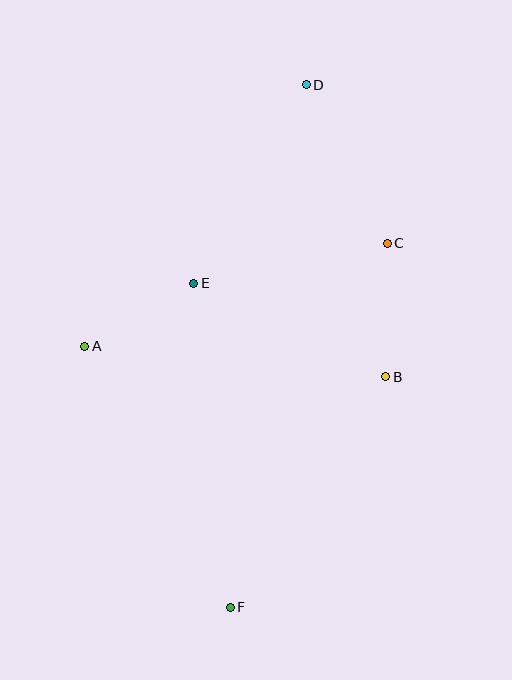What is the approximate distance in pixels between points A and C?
The distance between A and C is approximately 320 pixels.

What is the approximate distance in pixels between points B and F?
The distance between B and F is approximately 278 pixels.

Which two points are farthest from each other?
Points D and F are farthest from each other.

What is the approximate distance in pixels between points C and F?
The distance between C and F is approximately 396 pixels.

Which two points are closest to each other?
Points A and E are closest to each other.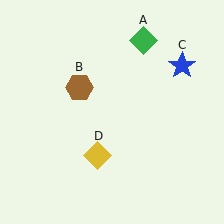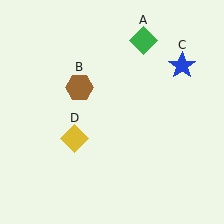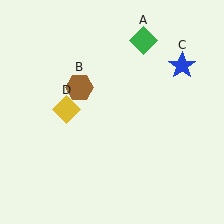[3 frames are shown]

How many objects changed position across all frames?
1 object changed position: yellow diamond (object D).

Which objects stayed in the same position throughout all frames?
Green diamond (object A) and brown hexagon (object B) and blue star (object C) remained stationary.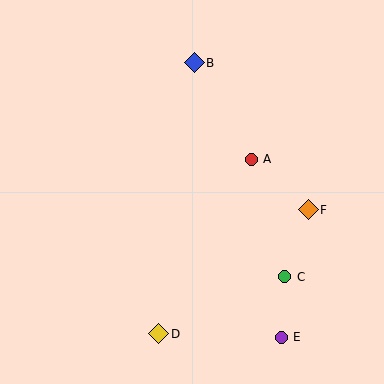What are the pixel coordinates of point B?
Point B is at (194, 63).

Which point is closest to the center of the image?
Point A at (251, 159) is closest to the center.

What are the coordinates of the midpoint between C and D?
The midpoint between C and D is at (222, 305).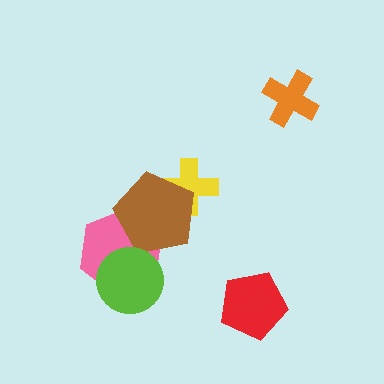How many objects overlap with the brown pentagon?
2 objects overlap with the brown pentagon.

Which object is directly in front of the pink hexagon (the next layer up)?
The brown pentagon is directly in front of the pink hexagon.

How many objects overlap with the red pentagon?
0 objects overlap with the red pentagon.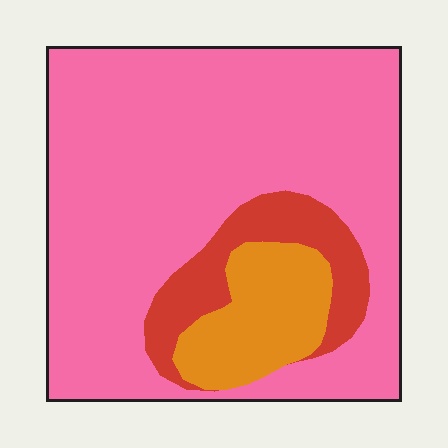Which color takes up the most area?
Pink, at roughly 75%.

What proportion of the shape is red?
Red covers about 10% of the shape.